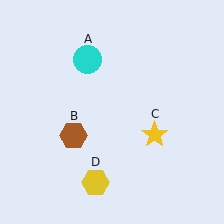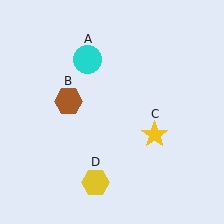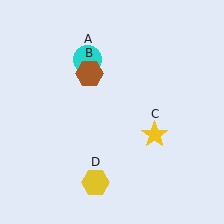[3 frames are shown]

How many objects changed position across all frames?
1 object changed position: brown hexagon (object B).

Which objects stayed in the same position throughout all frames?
Cyan circle (object A) and yellow star (object C) and yellow hexagon (object D) remained stationary.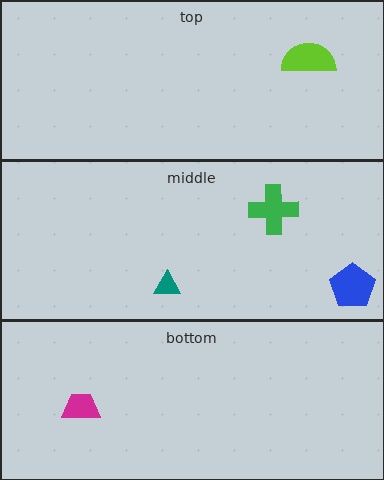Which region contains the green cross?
The middle region.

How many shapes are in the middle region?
3.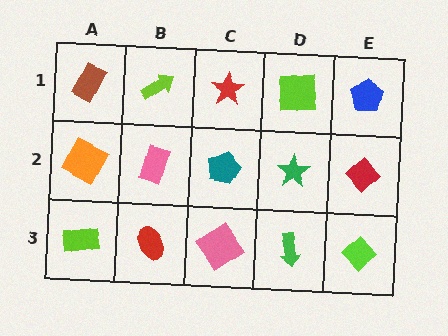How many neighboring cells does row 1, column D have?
3.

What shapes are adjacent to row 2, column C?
A red star (row 1, column C), a pink diamond (row 3, column C), a pink rectangle (row 2, column B), a green star (row 2, column D).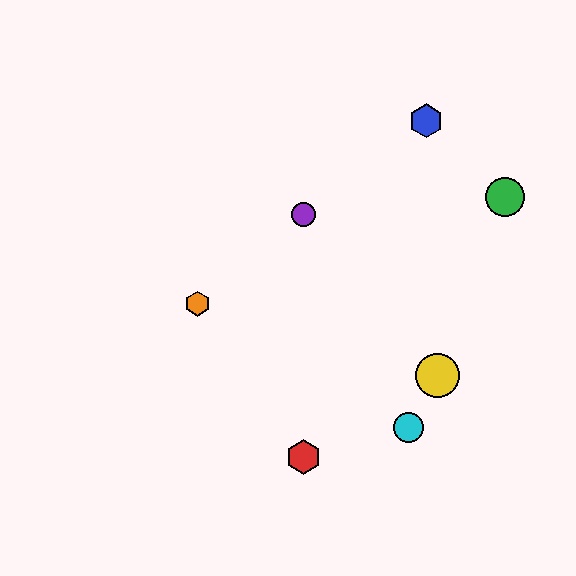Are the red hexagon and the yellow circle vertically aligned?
No, the red hexagon is at x≈303 and the yellow circle is at x≈437.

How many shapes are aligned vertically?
2 shapes (the red hexagon, the purple circle) are aligned vertically.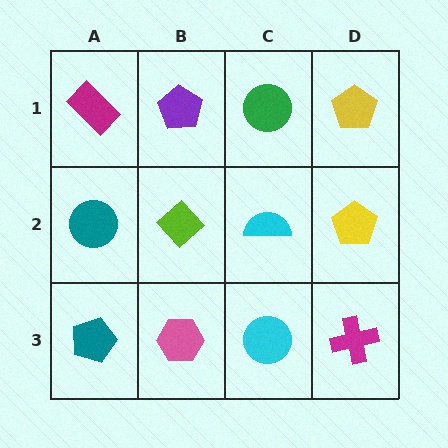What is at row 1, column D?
A yellow pentagon.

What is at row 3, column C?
A cyan circle.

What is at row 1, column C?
A green circle.